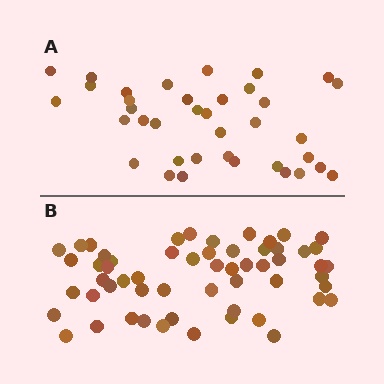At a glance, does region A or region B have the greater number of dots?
Region B (the bottom region) has more dots.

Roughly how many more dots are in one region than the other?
Region B has approximately 20 more dots than region A.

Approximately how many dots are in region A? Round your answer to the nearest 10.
About 40 dots. (The exact count is 37, which rounds to 40.)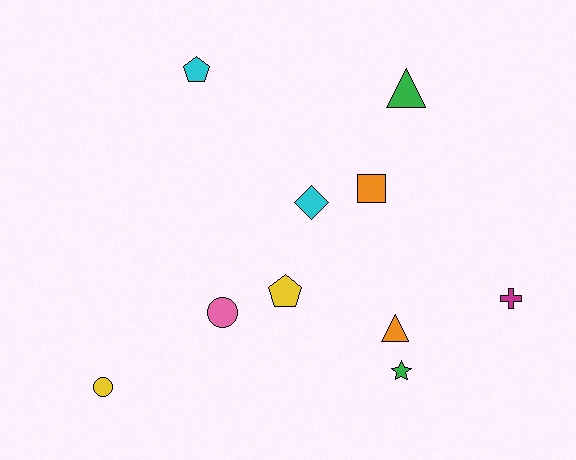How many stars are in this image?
There is 1 star.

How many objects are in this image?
There are 10 objects.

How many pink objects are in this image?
There is 1 pink object.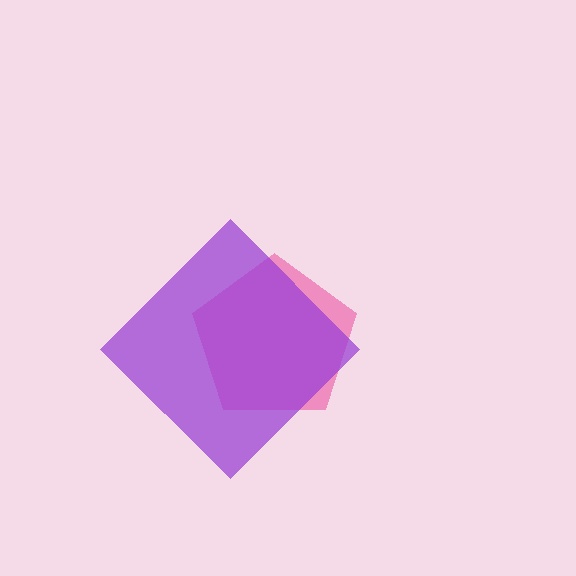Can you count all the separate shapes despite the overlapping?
Yes, there are 2 separate shapes.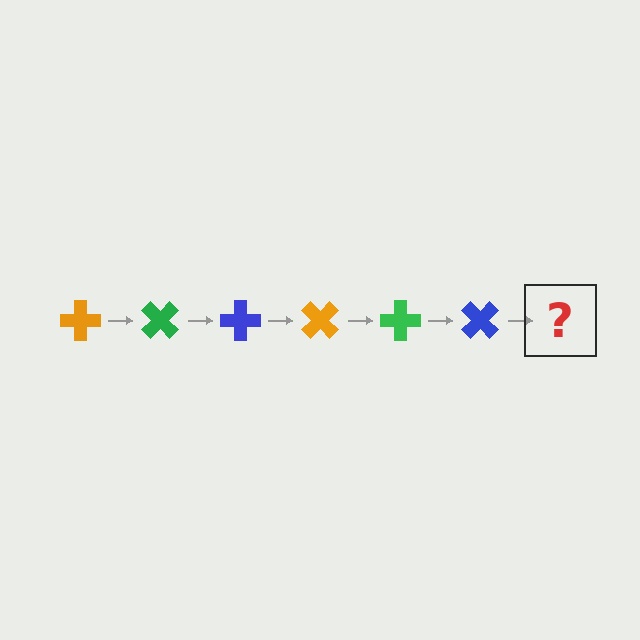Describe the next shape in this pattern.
It should be an orange cross, rotated 270 degrees from the start.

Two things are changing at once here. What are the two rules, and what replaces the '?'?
The two rules are that it rotates 45 degrees each step and the color cycles through orange, green, and blue. The '?' should be an orange cross, rotated 270 degrees from the start.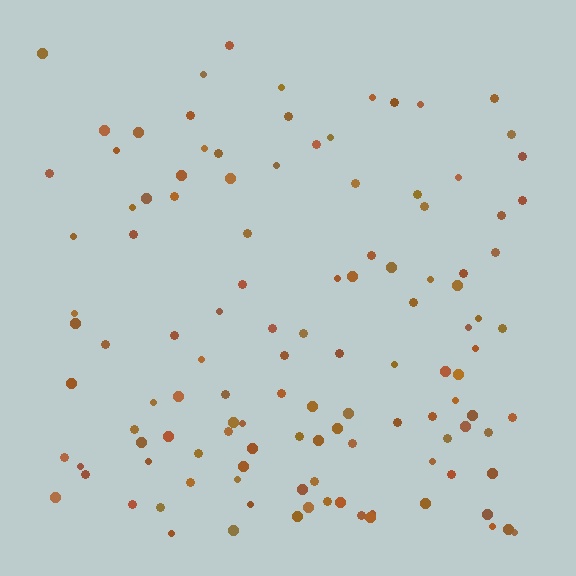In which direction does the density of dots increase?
From top to bottom, with the bottom side densest.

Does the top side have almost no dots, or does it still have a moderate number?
Still a moderate number, just noticeably fewer than the bottom.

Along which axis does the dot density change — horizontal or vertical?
Vertical.